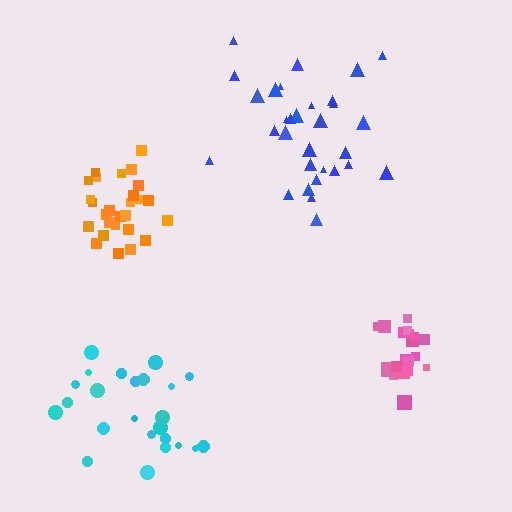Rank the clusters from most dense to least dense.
pink, orange, blue, cyan.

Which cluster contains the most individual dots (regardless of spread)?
Blue (31).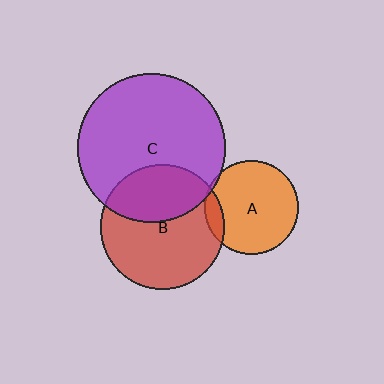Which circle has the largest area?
Circle C (purple).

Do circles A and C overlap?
Yes.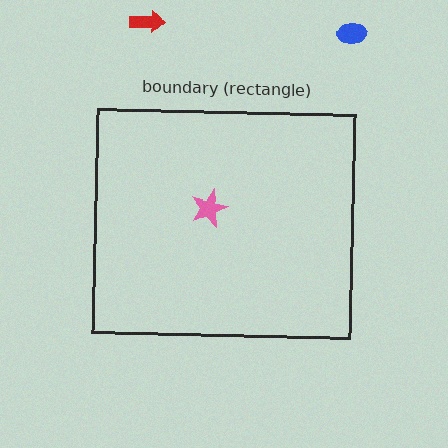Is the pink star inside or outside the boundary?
Inside.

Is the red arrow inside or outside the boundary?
Outside.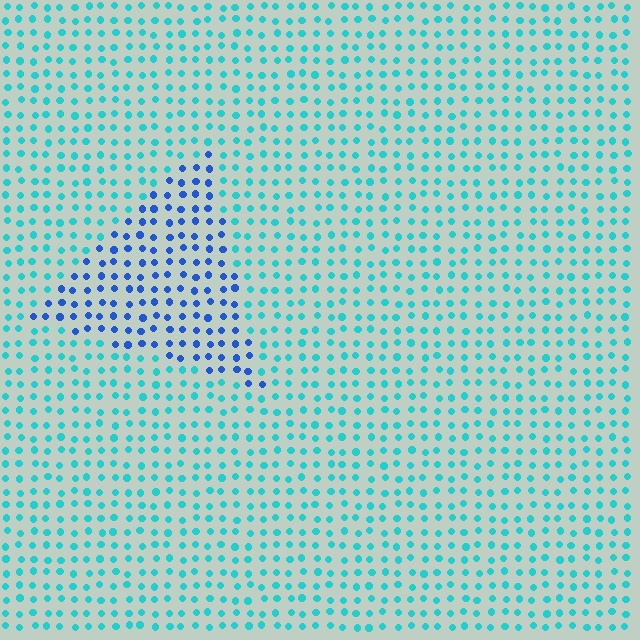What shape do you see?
I see a triangle.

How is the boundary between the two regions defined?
The boundary is defined purely by a slight shift in hue (about 42 degrees). Spacing, size, and orientation are identical on both sides.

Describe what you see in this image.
The image is filled with small cyan elements in a uniform arrangement. A triangle-shaped region is visible where the elements are tinted to a slightly different hue, forming a subtle color boundary.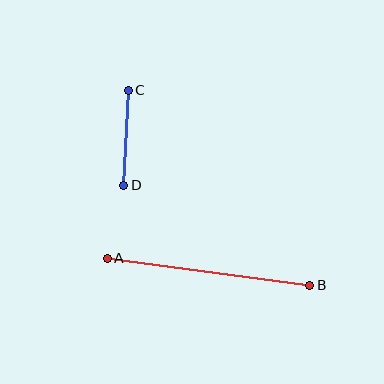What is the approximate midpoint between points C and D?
The midpoint is at approximately (126, 138) pixels.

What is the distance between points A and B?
The distance is approximately 205 pixels.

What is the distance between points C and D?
The distance is approximately 95 pixels.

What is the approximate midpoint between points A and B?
The midpoint is at approximately (208, 272) pixels.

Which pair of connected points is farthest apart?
Points A and B are farthest apart.